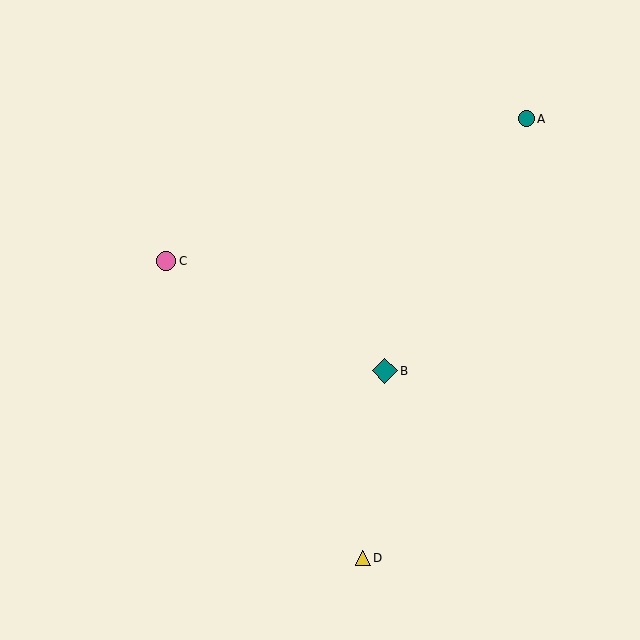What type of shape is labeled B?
Shape B is a teal diamond.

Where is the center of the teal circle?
The center of the teal circle is at (527, 119).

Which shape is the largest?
The teal diamond (labeled B) is the largest.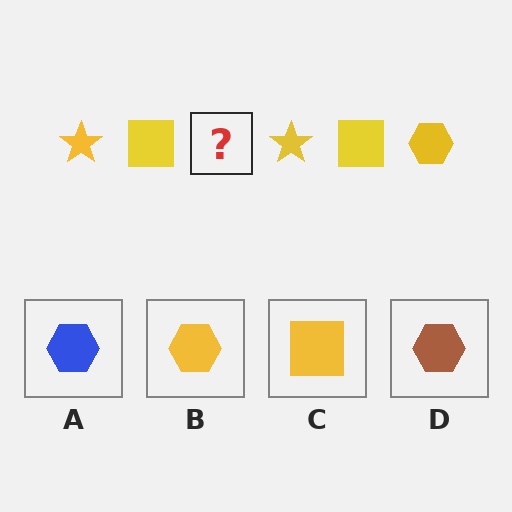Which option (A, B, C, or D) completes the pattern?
B.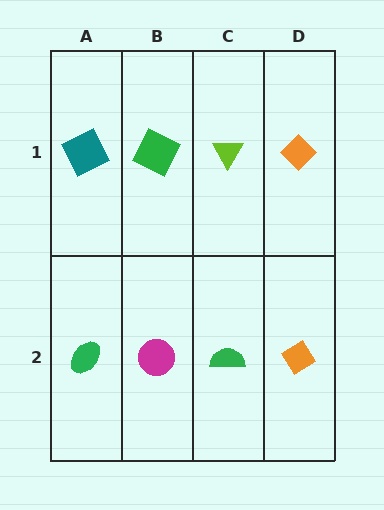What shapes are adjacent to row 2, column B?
A green square (row 1, column B), a green ellipse (row 2, column A), a green semicircle (row 2, column C).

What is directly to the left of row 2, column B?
A green ellipse.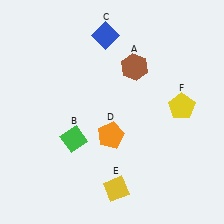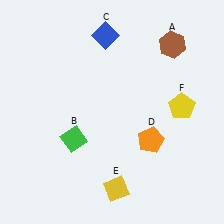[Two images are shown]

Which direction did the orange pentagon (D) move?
The orange pentagon (D) moved right.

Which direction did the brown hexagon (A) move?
The brown hexagon (A) moved right.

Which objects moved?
The objects that moved are: the brown hexagon (A), the orange pentagon (D).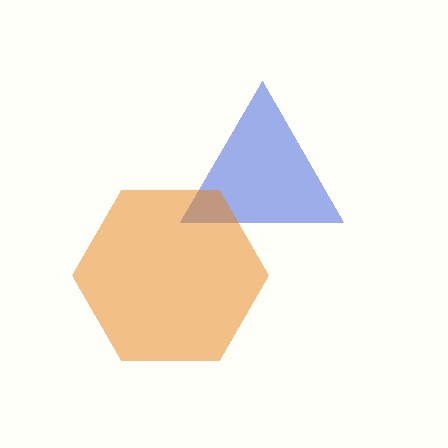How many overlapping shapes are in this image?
There are 2 overlapping shapes in the image.